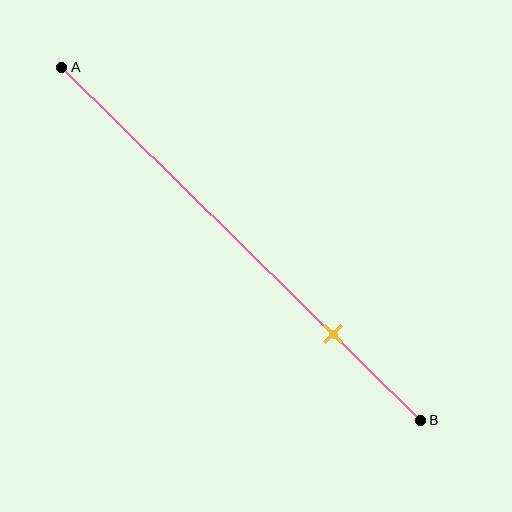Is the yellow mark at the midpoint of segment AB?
No, the mark is at about 75% from A, not at the 50% midpoint.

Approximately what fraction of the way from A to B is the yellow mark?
The yellow mark is approximately 75% of the way from A to B.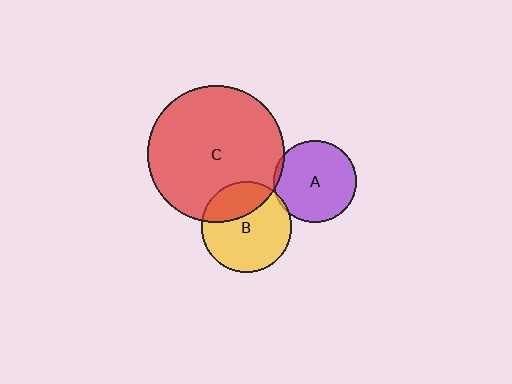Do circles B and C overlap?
Yes.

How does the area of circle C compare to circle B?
Approximately 2.3 times.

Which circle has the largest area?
Circle C (red).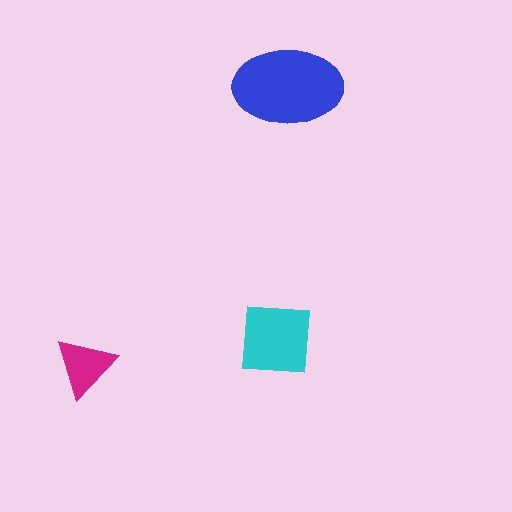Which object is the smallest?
The magenta triangle.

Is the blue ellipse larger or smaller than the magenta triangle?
Larger.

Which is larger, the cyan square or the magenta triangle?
The cyan square.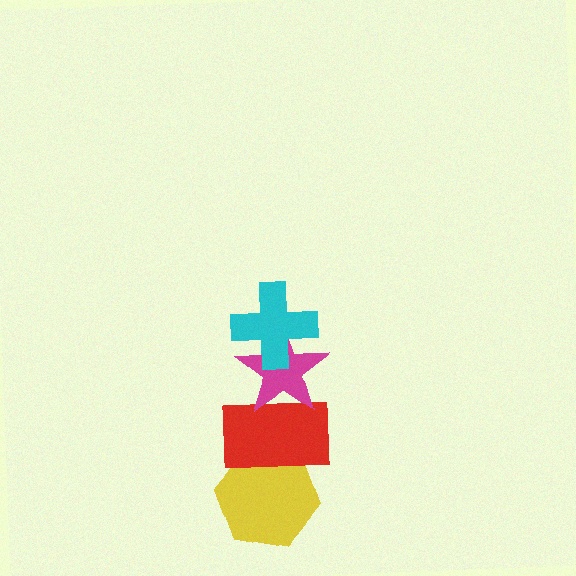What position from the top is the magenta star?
The magenta star is 2nd from the top.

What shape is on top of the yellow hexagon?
The red rectangle is on top of the yellow hexagon.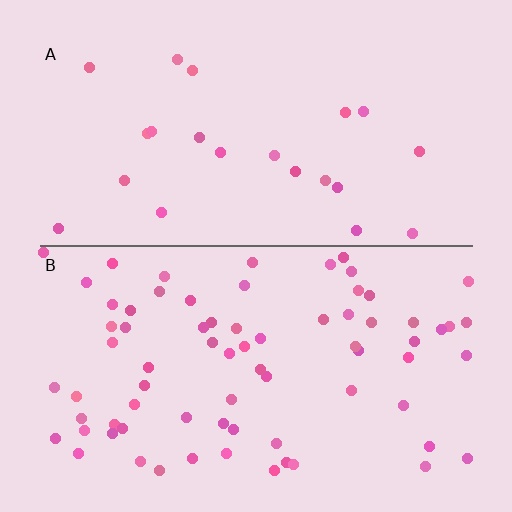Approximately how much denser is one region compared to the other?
Approximately 3.3× — region B over region A.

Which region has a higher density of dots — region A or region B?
B (the bottom).